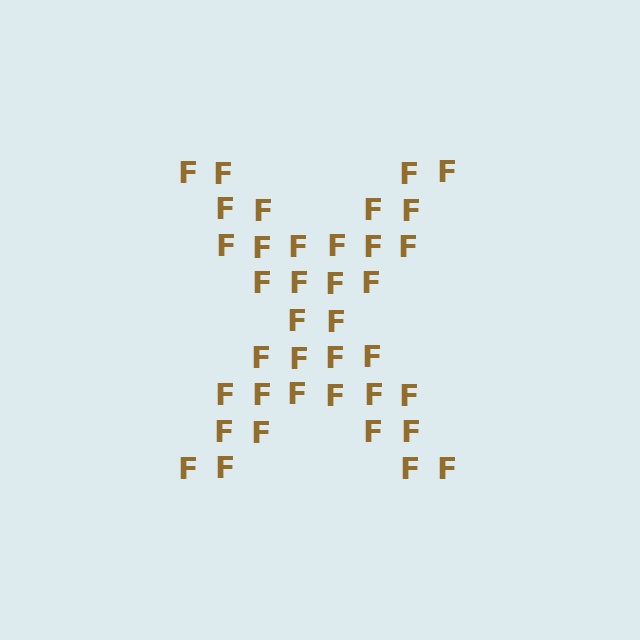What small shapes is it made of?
It is made of small letter F's.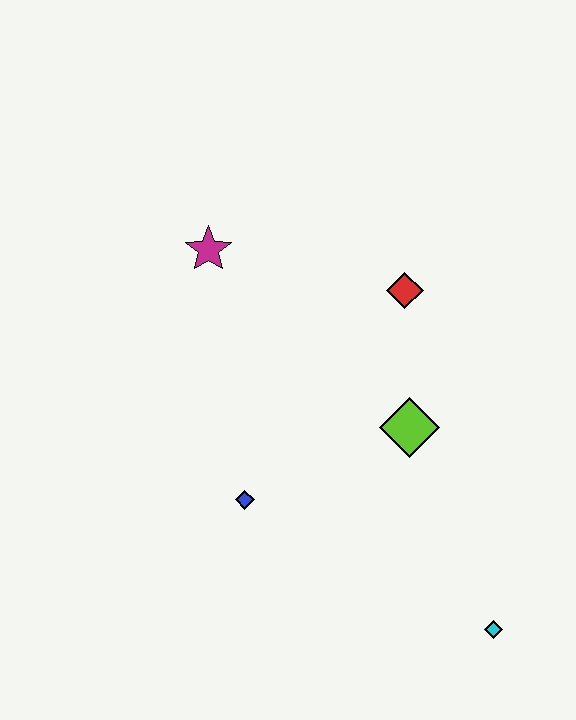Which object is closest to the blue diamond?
The lime diamond is closest to the blue diamond.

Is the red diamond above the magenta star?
No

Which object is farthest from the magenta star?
The cyan diamond is farthest from the magenta star.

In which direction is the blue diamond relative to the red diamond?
The blue diamond is below the red diamond.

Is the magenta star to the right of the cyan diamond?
No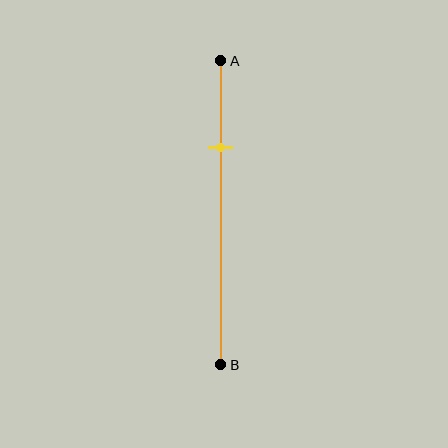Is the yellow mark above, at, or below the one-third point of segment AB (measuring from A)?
The yellow mark is above the one-third point of segment AB.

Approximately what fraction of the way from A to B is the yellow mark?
The yellow mark is approximately 30% of the way from A to B.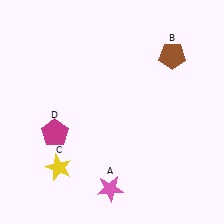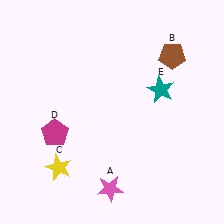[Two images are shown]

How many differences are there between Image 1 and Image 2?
There is 1 difference between the two images.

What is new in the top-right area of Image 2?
A teal star (E) was added in the top-right area of Image 2.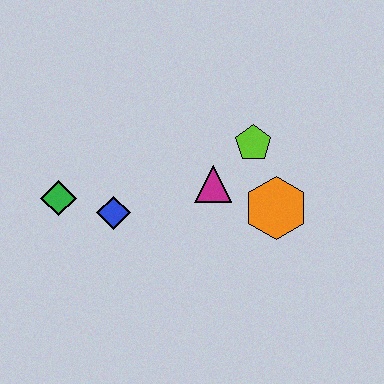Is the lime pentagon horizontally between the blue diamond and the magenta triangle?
No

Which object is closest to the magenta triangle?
The lime pentagon is closest to the magenta triangle.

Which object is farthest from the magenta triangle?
The green diamond is farthest from the magenta triangle.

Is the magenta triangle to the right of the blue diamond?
Yes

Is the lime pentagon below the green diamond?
No